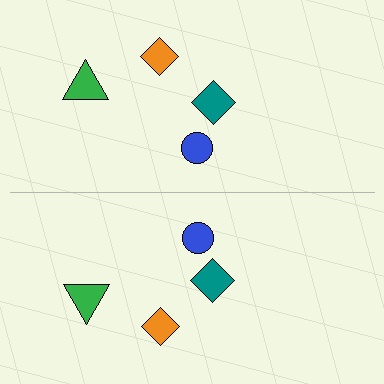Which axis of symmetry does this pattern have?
The pattern has a horizontal axis of symmetry running through the center of the image.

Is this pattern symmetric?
Yes, this pattern has bilateral (reflection) symmetry.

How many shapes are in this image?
There are 8 shapes in this image.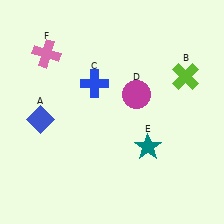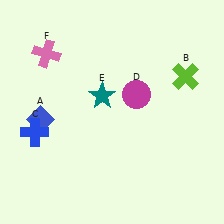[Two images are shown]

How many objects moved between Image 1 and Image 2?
2 objects moved between the two images.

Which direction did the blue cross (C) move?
The blue cross (C) moved left.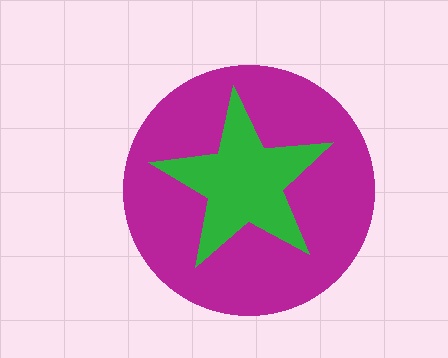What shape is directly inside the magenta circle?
The green star.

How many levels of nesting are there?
2.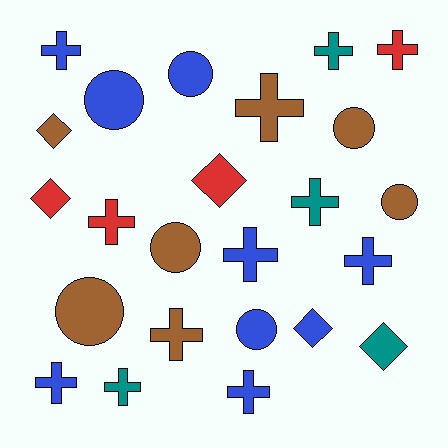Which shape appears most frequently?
Cross, with 12 objects.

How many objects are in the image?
There are 24 objects.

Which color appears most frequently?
Blue, with 9 objects.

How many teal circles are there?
There are no teal circles.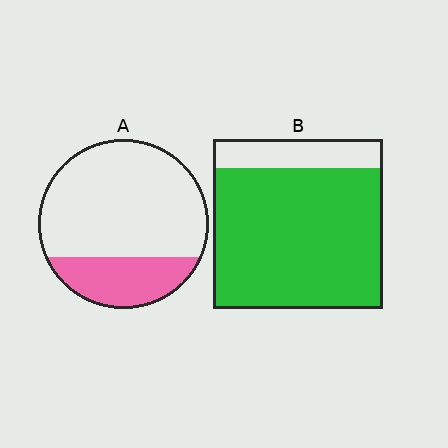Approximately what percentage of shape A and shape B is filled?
A is approximately 25% and B is approximately 85%.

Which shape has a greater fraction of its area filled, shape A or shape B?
Shape B.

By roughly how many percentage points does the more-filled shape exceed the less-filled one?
By roughly 55 percentage points (B over A).